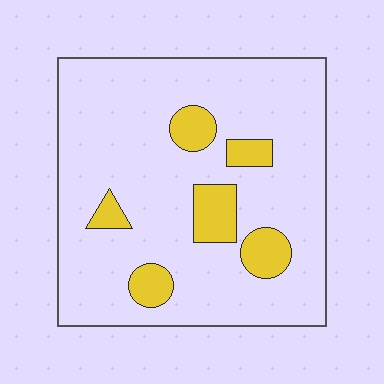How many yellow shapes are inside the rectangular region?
6.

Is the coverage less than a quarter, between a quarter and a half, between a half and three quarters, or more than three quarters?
Less than a quarter.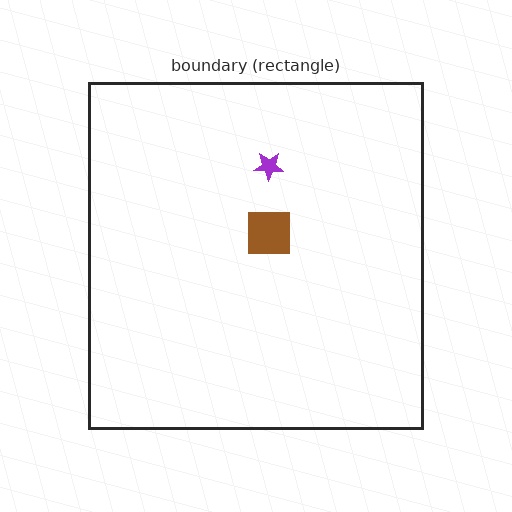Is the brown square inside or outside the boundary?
Inside.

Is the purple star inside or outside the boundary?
Inside.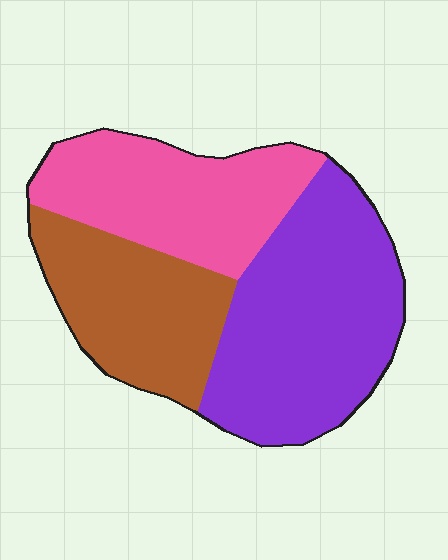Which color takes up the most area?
Purple, at roughly 45%.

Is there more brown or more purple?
Purple.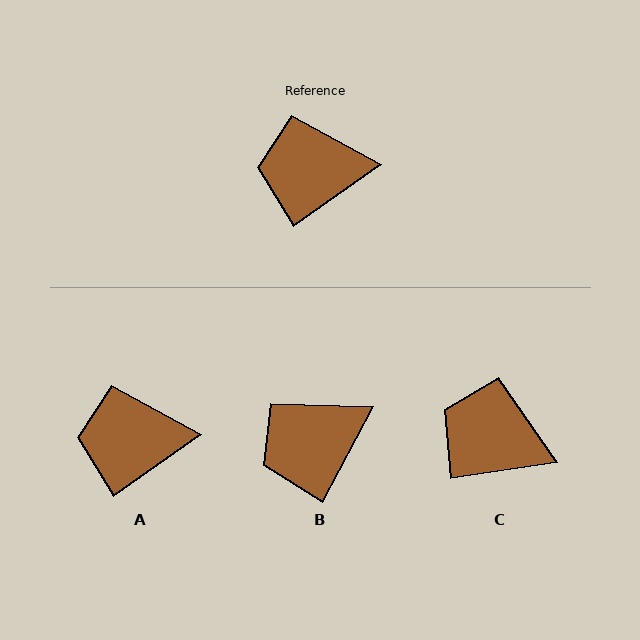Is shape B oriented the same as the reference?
No, it is off by about 27 degrees.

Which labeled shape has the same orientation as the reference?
A.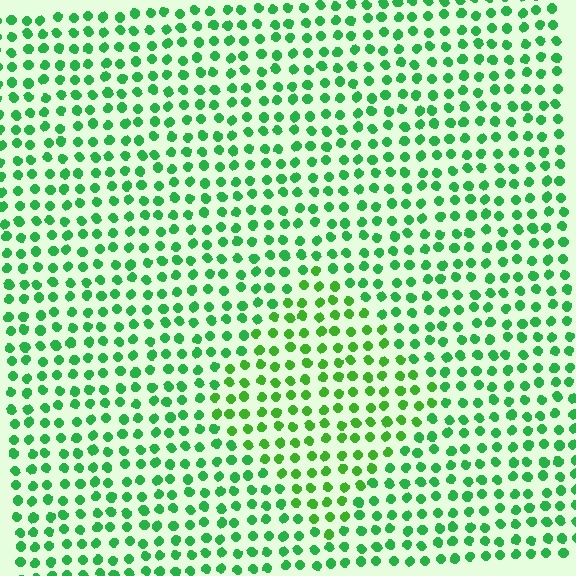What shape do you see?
I see a diamond.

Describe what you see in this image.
The image is filled with small green elements in a uniform arrangement. A diamond-shaped region is visible where the elements are tinted to a slightly different hue, forming a subtle color boundary.